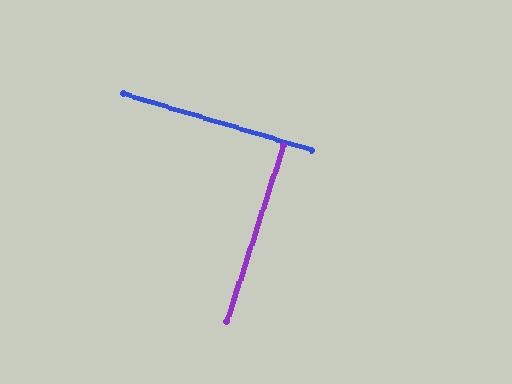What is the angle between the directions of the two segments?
Approximately 89 degrees.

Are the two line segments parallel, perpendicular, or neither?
Perpendicular — they meet at approximately 89°.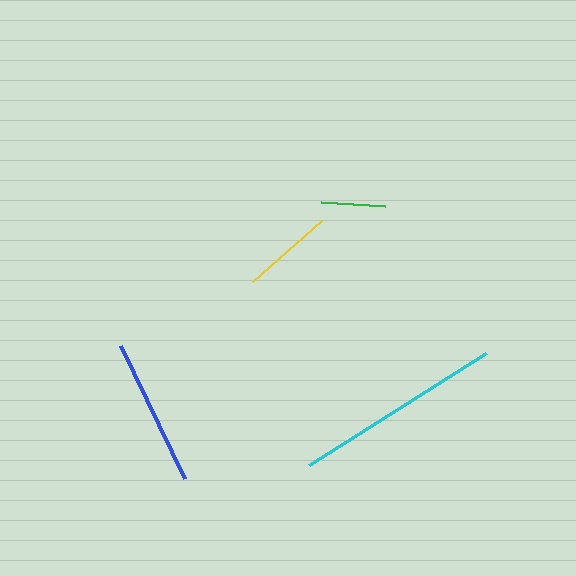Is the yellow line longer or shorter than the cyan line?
The cyan line is longer than the yellow line.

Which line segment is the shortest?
The green line is the shortest at approximately 65 pixels.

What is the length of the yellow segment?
The yellow segment is approximately 92 pixels long.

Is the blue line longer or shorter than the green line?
The blue line is longer than the green line.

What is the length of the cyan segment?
The cyan segment is approximately 209 pixels long.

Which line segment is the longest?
The cyan line is the longest at approximately 209 pixels.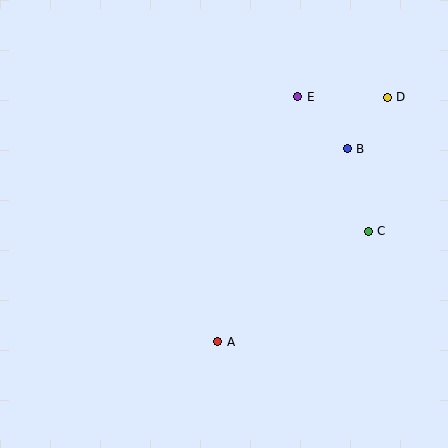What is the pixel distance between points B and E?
The distance between B and E is 72 pixels.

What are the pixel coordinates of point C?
Point C is at (368, 231).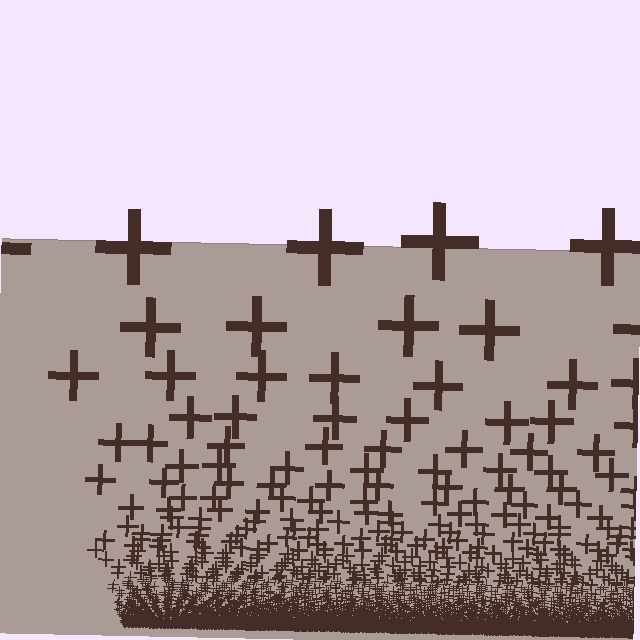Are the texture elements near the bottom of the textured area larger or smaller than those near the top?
Smaller. The gradient is inverted — elements near the bottom are smaller and denser.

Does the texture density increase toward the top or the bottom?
Density increases toward the bottom.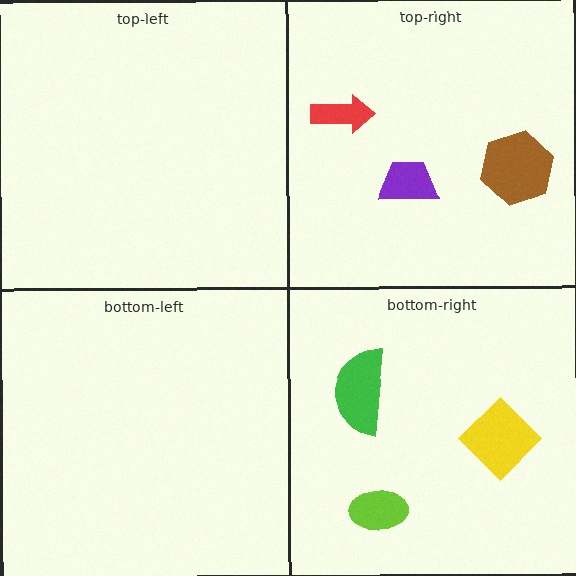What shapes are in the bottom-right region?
The green semicircle, the lime ellipse, the yellow diamond.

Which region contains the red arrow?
The top-right region.